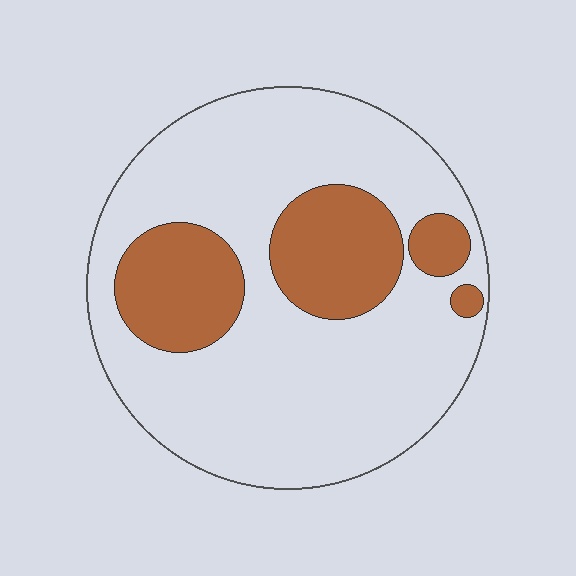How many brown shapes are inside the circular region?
4.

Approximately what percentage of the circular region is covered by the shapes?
Approximately 25%.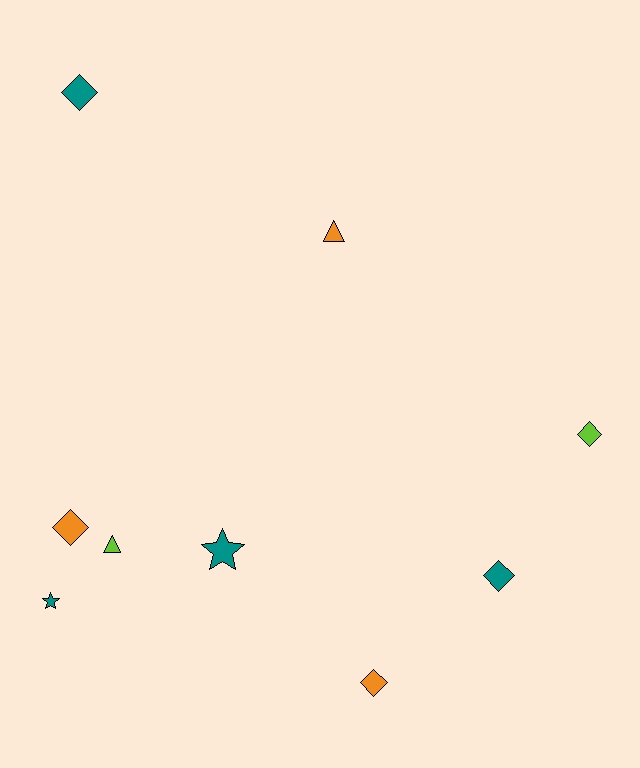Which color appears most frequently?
Teal, with 4 objects.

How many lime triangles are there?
There is 1 lime triangle.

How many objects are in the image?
There are 9 objects.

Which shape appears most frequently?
Diamond, with 5 objects.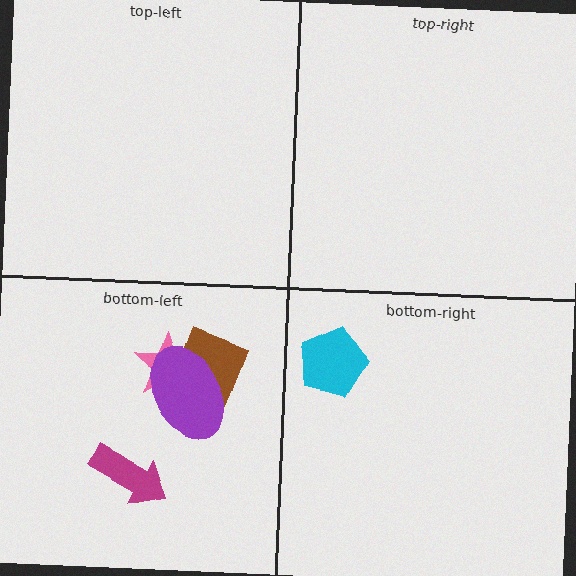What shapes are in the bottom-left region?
The pink star, the brown square, the magenta arrow, the purple ellipse.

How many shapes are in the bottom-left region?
4.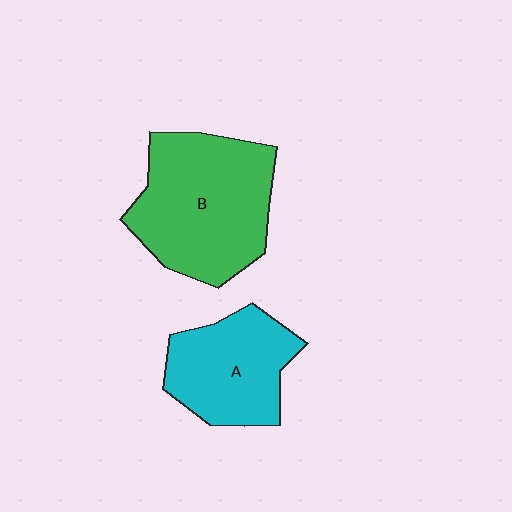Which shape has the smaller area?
Shape A (cyan).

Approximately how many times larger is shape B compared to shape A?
Approximately 1.5 times.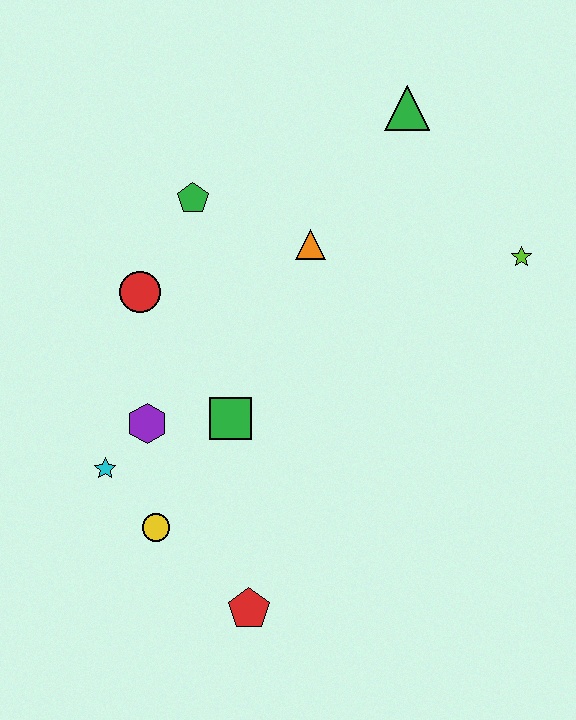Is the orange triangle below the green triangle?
Yes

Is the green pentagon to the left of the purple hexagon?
No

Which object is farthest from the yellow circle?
The green triangle is farthest from the yellow circle.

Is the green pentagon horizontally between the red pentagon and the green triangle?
No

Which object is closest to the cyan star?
The purple hexagon is closest to the cyan star.